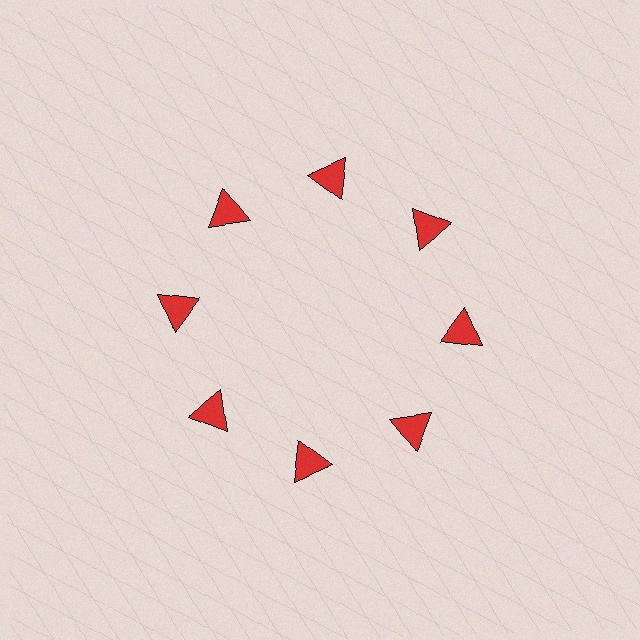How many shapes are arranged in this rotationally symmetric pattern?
There are 8 shapes, arranged in 8 groups of 1.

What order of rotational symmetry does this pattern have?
This pattern has 8-fold rotational symmetry.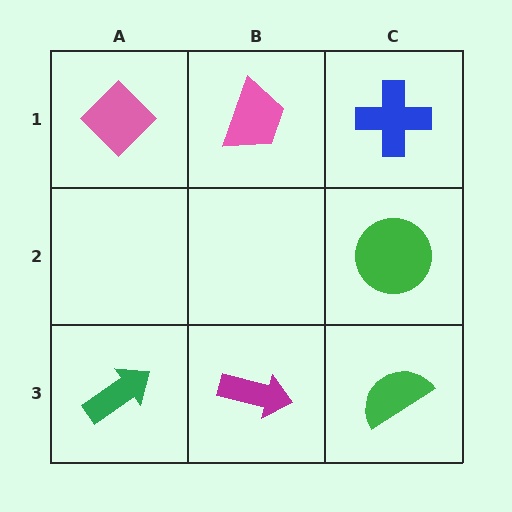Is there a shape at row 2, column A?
No, that cell is empty.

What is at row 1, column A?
A pink diamond.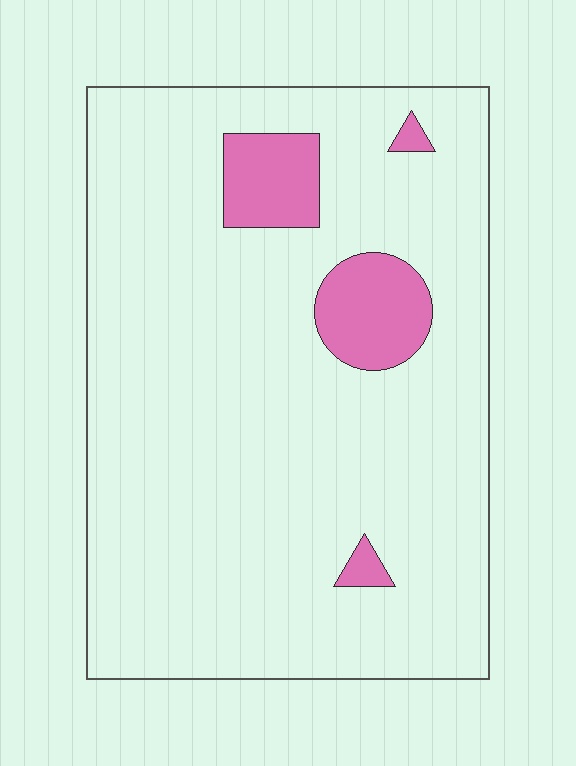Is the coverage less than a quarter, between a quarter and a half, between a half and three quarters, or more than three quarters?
Less than a quarter.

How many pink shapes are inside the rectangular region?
4.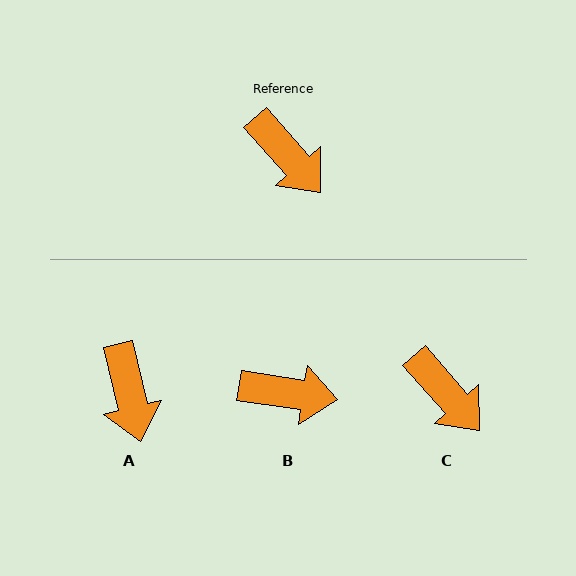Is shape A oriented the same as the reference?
No, it is off by about 28 degrees.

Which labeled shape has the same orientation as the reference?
C.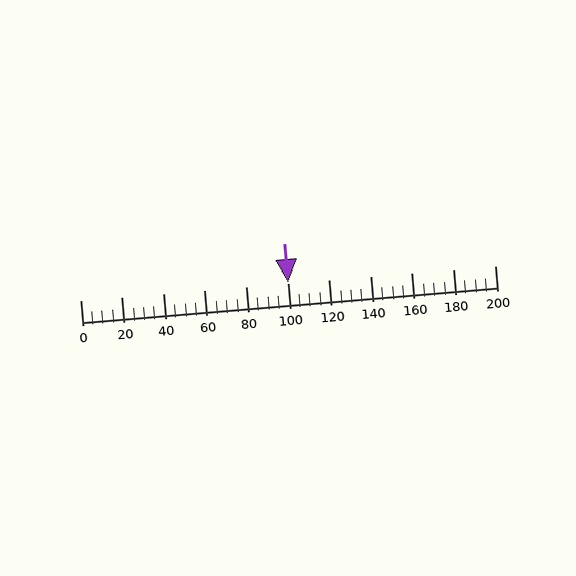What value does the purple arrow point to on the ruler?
The purple arrow points to approximately 100.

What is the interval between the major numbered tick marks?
The major tick marks are spaced 20 units apart.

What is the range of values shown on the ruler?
The ruler shows values from 0 to 200.